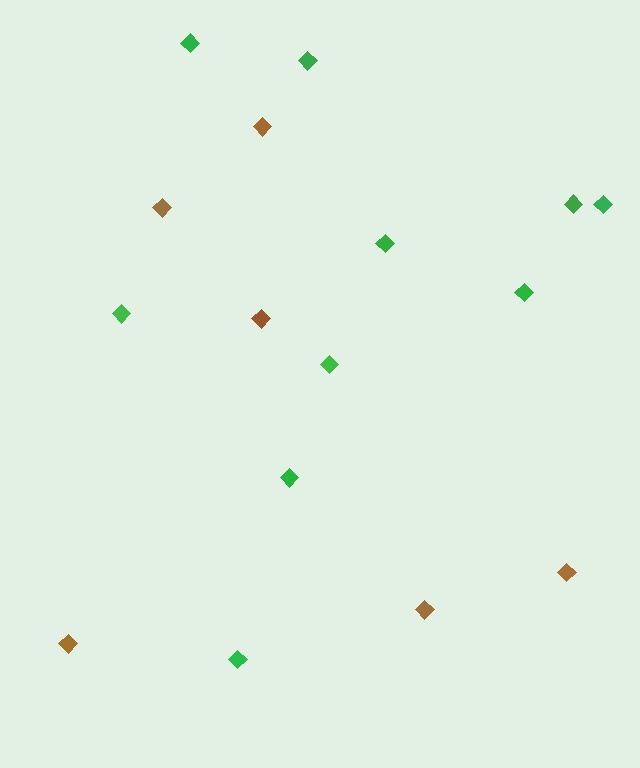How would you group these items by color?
There are 2 groups: one group of green diamonds (10) and one group of brown diamonds (6).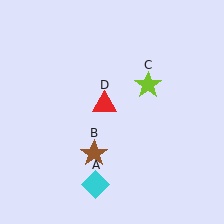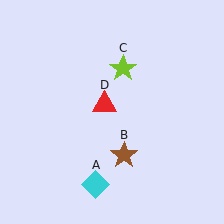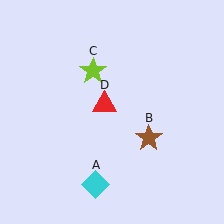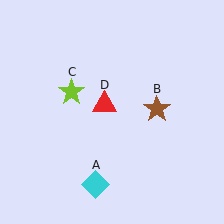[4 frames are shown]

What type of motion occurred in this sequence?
The brown star (object B), lime star (object C) rotated counterclockwise around the center of the scene.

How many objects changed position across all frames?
2 objects changed position: brown star (object B), lime star (object C).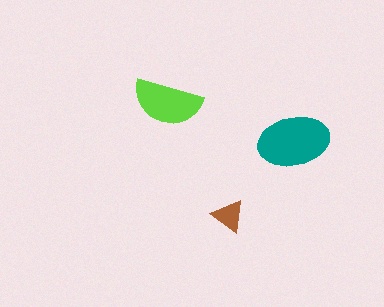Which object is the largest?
The teal ellipse.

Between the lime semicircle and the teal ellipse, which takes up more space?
The teal ellipse.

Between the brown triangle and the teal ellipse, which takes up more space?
The teal ellipse.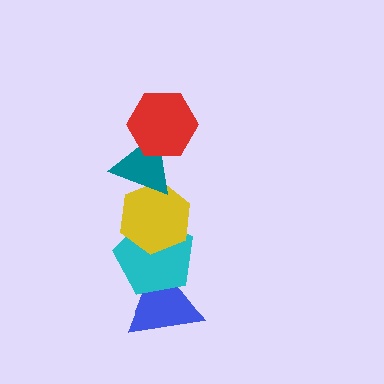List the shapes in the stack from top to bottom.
From top to bottom: the red hexagon, the teal triangle, the yellow hexagon, the cyan pentagon, the blue triangle.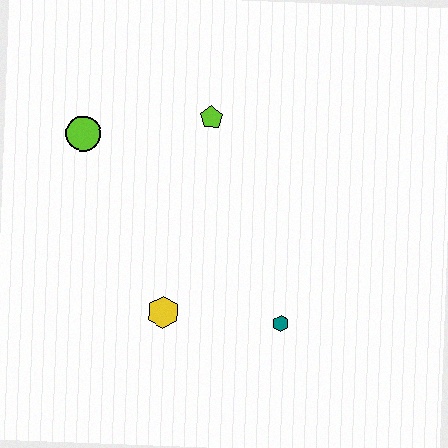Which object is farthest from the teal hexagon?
The lime circle is farthest from the teal hexagon.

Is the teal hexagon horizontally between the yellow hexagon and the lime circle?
No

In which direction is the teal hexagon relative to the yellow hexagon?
The teal hexagon is to the right of the yellow hexagon.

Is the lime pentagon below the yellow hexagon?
No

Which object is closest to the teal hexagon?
The yellow hexagon is closest to the teal hexagon.